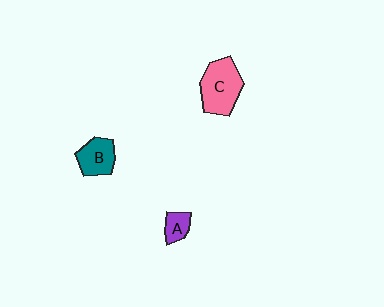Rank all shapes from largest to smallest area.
From largest to smallest: C (pink), B (teal), A (purple).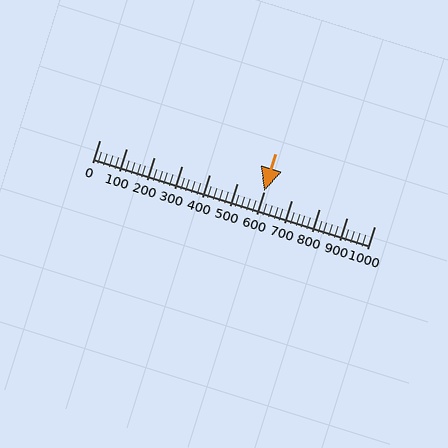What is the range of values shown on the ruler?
The ruler shows values from 0 to 1000.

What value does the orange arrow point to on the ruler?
The orange arrow points to approximately 600.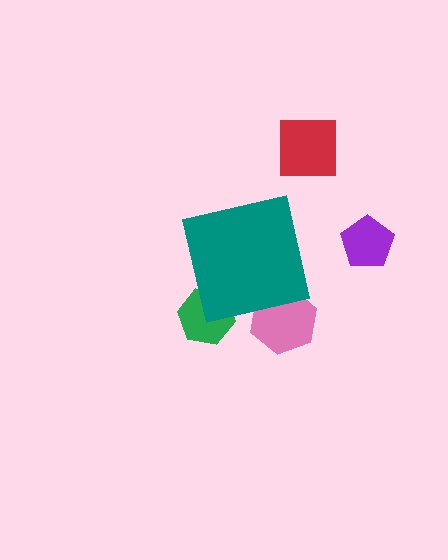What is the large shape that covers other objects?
A teal square.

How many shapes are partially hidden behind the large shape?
2 shapes are partially hidden.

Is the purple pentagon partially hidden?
No, the purple pentagon is fully visible.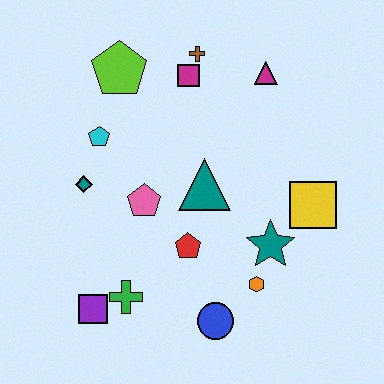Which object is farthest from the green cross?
The magenta triangle is farthest from the green cross.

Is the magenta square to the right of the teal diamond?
Yes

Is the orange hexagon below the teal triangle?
Yes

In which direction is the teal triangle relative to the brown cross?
The teal triangle is below the brown cross.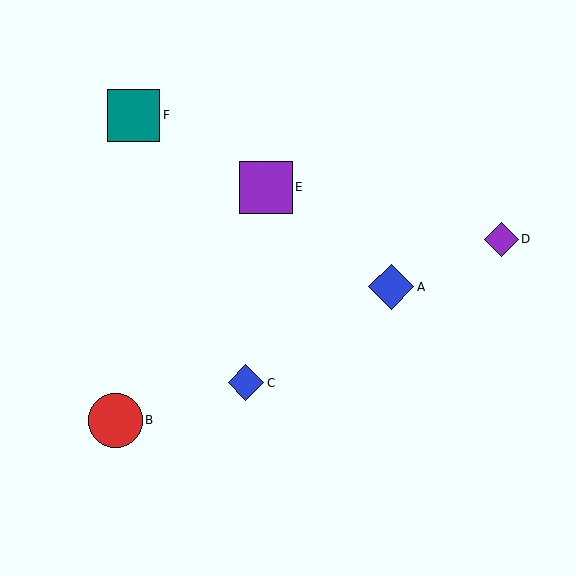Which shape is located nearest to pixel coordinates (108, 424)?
The red circle (labeled B) at (115, 420) is nearest to that location.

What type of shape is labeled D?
Shape D is a purple diamond.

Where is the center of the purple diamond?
The center of the purple diamond is at (502, 239).